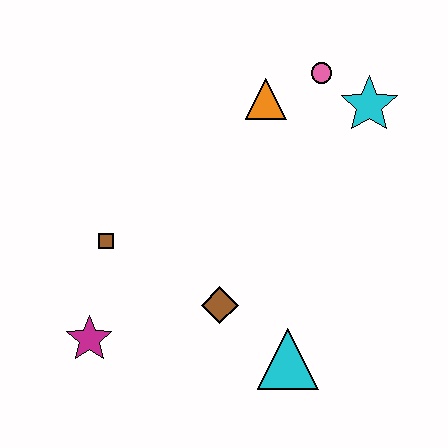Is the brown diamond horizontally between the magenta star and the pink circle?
Yes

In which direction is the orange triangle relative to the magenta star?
The orange triangle is above the magenta star.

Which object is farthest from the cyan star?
The magenta star is farthest from the cyan star.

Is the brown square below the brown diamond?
No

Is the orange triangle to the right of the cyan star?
No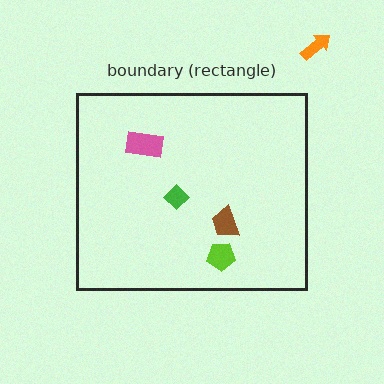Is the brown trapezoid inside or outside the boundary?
Inside.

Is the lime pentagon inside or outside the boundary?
Inside.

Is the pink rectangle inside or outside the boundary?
Inside.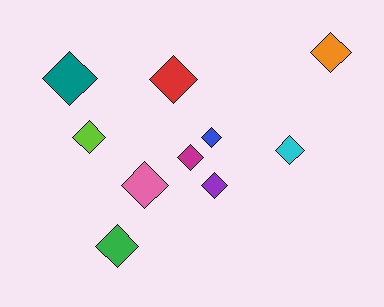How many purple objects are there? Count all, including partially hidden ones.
There is 1 purple object.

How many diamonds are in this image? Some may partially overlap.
There are 10 diamonds.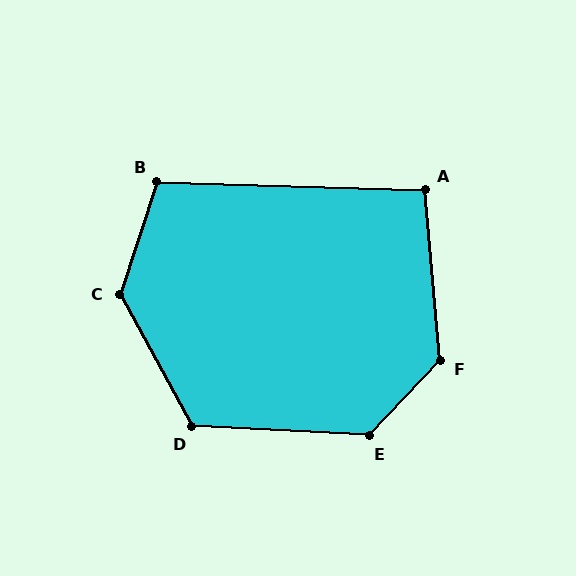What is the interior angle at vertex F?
Approximately 132 degrees (obtuse).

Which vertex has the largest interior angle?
C, at approximately 133 degrees.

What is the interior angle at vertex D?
Approximately 122 degrees (obtuse).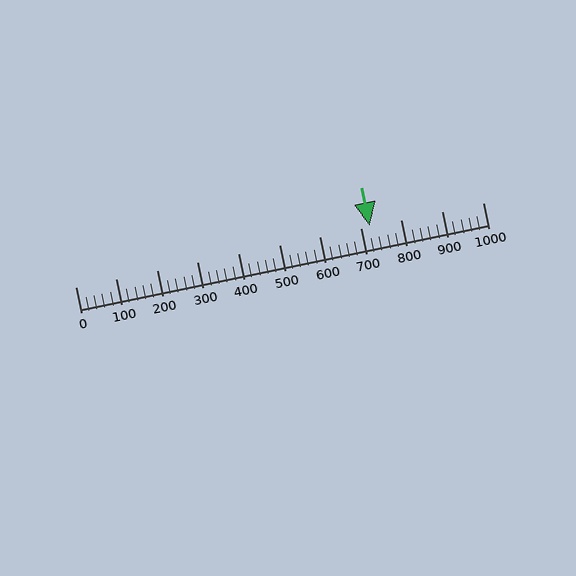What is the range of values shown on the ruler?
The ruler shows values from 0 to 1000.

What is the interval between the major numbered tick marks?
The major tick marks are spaced 100 units apart.